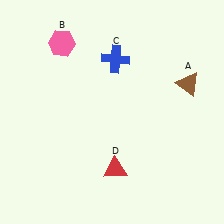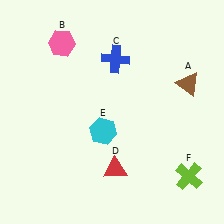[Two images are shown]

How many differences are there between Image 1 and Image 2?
There are 2 differences between the two images.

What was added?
A cyan hexagon (E), a lime cross (F) were added in Image 2.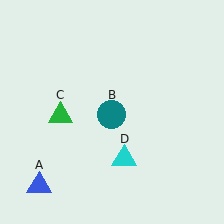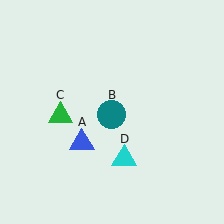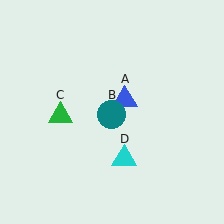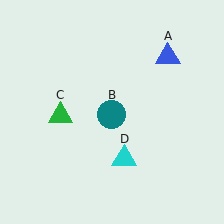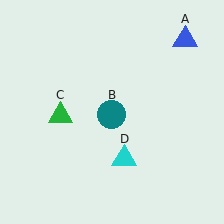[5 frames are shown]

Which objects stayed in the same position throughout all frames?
Teal circle (object B) and green triangle (object C) and cyan triangle (object D) remained stationary.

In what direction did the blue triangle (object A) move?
The blue triangle (object A) moved up and to the right.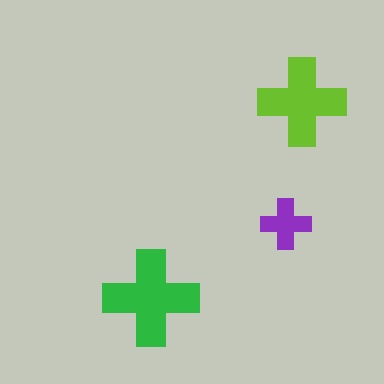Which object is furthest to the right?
The lime cross is rightmost.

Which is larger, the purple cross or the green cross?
The green one.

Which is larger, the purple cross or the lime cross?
The lime one.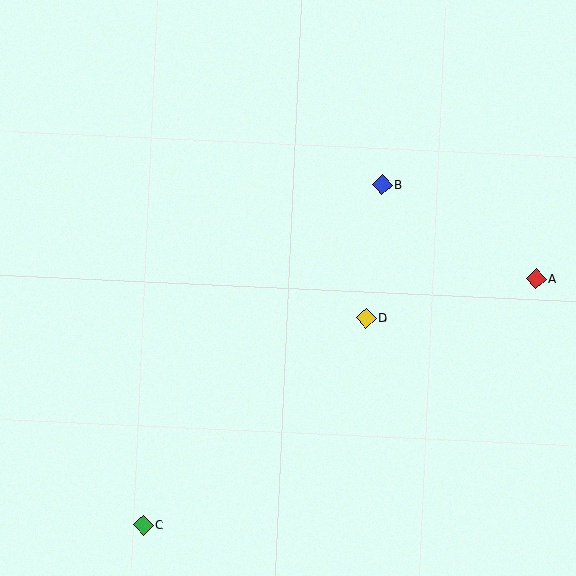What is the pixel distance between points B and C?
The distance between B and C is 416 pixels.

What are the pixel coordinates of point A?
Point A is at (536, 279).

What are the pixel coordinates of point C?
Point C is at (143, 525).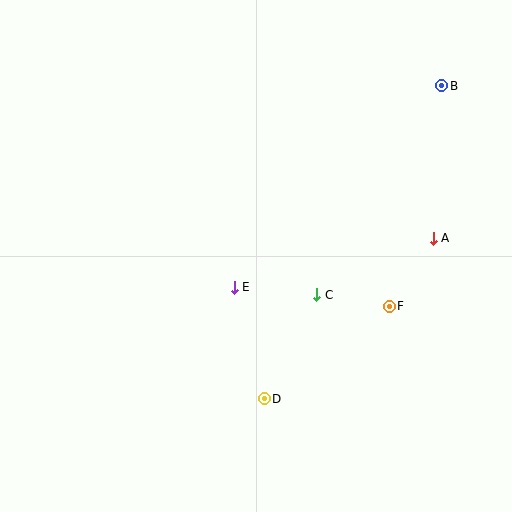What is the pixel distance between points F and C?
The distance between F and C is 73 pixels.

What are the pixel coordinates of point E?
Point E is at (234, 287).